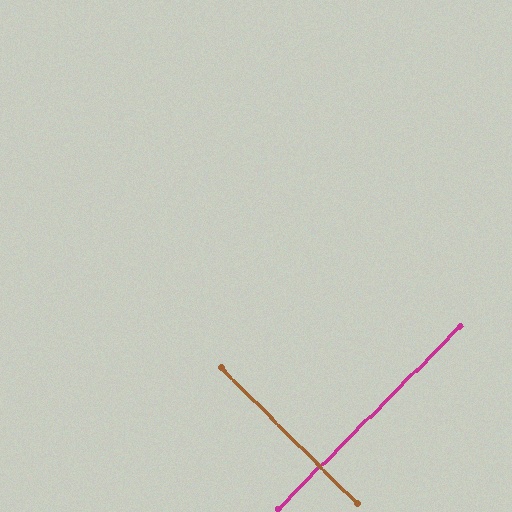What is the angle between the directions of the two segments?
Approximately 90 degrees.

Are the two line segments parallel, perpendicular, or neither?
Perpendicular — they meet at approximately 90°.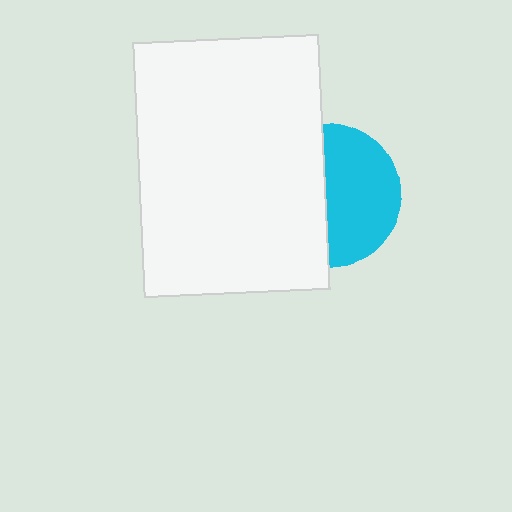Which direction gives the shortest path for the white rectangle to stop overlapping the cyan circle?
Moving left gives the shortest separation.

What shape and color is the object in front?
The object in front is a white rectangle.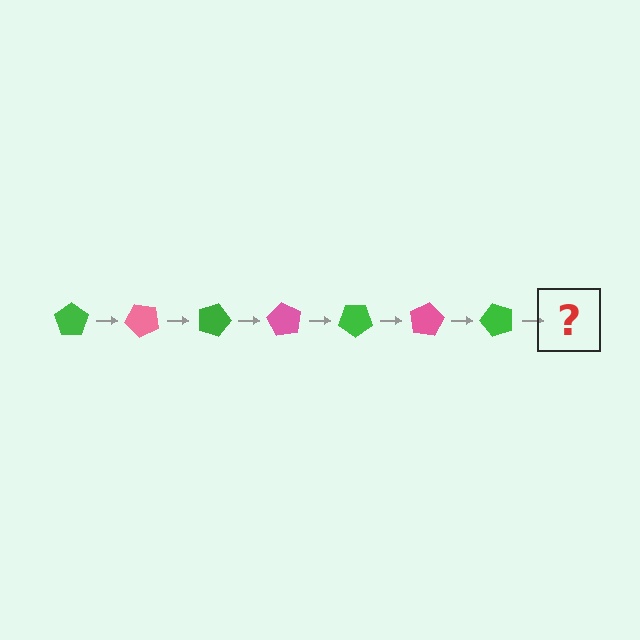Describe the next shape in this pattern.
It should be a pink pentagon, rotated 315 degrees from the start.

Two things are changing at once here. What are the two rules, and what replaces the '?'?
The two rules are that it rotates 45 degrees each step and the color cycles through green and pink. The '?' should be a pink pentagon, rotated 315 degrees from the start.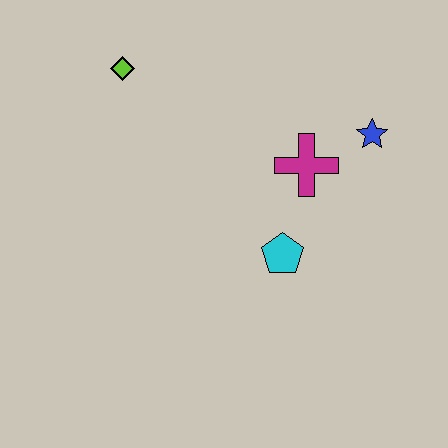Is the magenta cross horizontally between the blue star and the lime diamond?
Yes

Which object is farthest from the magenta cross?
The lime diamond is farthest from the magenta cross.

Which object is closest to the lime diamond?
The magenta cross is closest to the lime diamond.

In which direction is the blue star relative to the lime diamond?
The blue star is to the right of the lime diamond.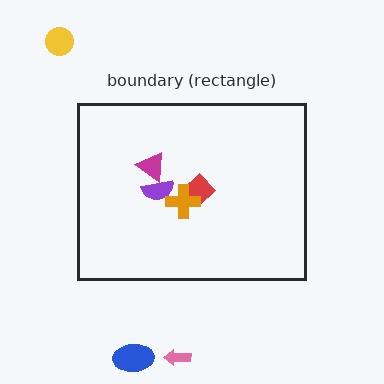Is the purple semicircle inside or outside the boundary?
Inside.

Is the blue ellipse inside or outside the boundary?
Outside.